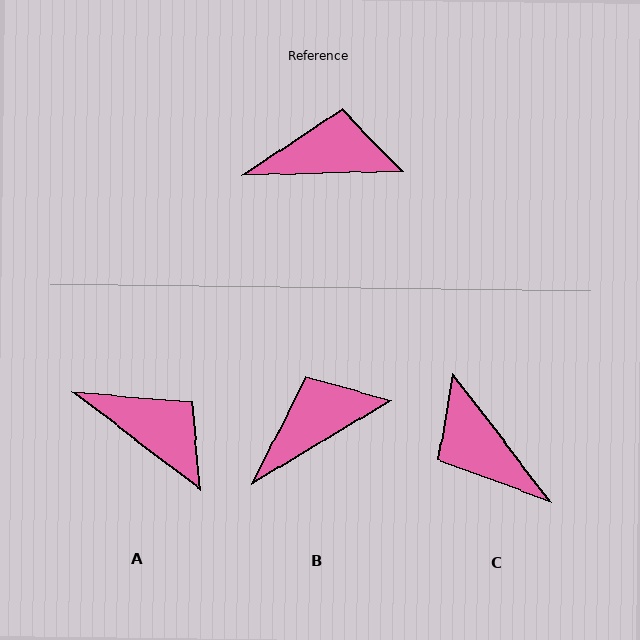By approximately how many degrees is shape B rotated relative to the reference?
Approximately 30 degrees counter-clockwise.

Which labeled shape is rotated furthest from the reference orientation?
C, about 126 degrees away.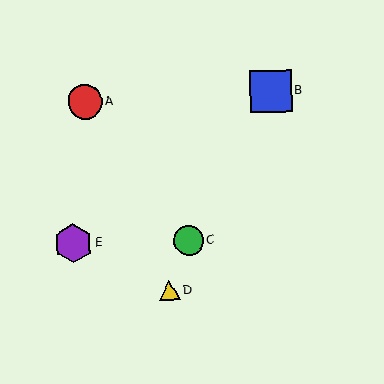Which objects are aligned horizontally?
Objects C, E are aligned horizontally.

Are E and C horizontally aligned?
Yes, both are at y≈244.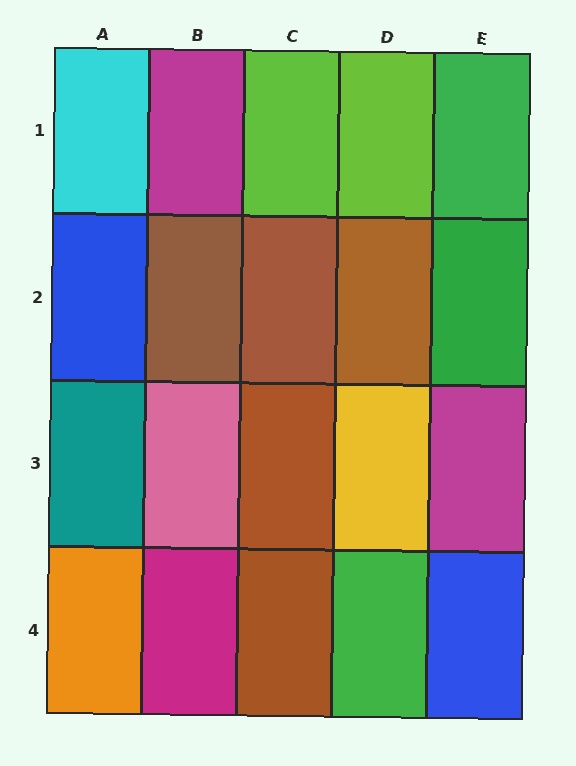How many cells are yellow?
1 cell is yellow.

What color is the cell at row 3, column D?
Yellow.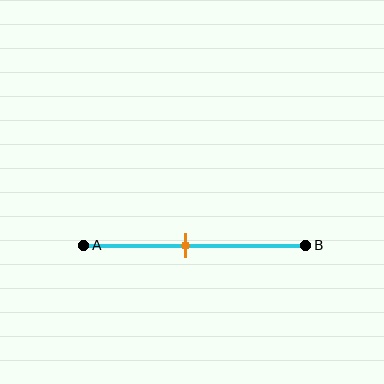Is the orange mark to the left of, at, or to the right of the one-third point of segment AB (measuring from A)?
The orange mark is to the right of the one-third point of segment AB.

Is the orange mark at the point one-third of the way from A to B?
No, the mark is at about 45% from A, not at the 33% one-third point.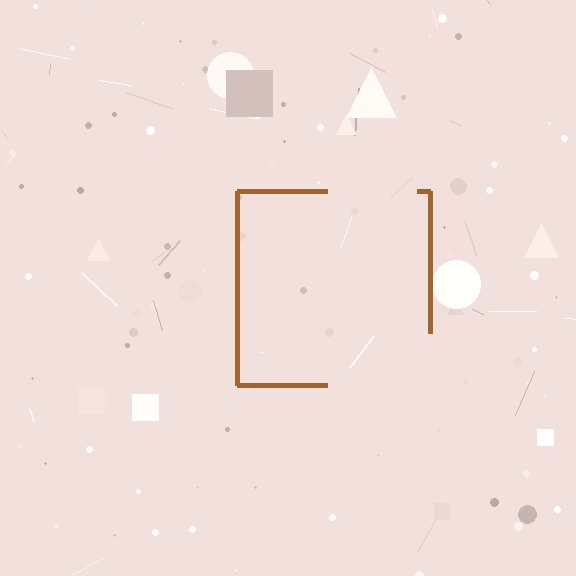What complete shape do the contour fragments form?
The contour fragments form a square.